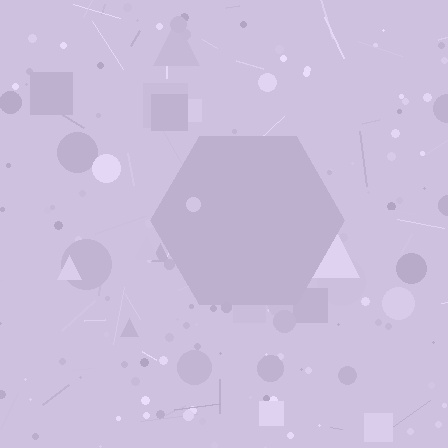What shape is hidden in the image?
A hexagon is hidden in the image.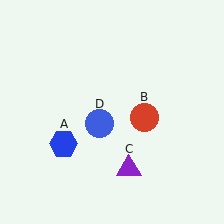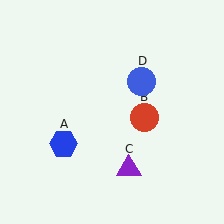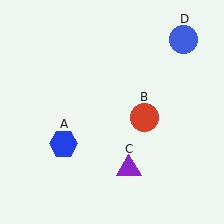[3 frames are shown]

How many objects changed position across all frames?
1 object changed position: blue circle (object D).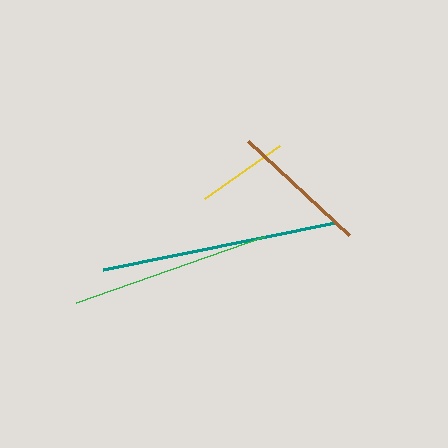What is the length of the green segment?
The green segment is approximately 199 pixels long.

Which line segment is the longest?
The teal line is the longest at approximately 236 pixels.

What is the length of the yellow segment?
The yellow segment is approximately 92 pixels long.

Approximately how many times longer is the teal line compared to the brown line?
The teal line is approximately 1.7 times the length of the brown line.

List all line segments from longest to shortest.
From longest to shortest: teal, green, brown, yellow.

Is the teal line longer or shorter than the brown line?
The teal line is longer than the brown line.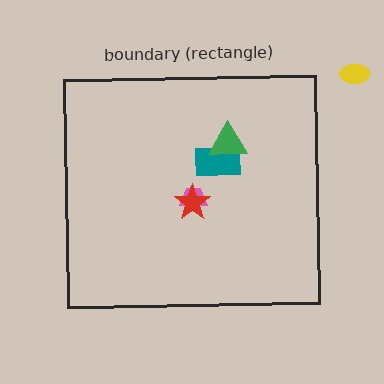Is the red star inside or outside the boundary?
Inside.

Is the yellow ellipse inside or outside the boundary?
Outside.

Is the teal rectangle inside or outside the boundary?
Inside.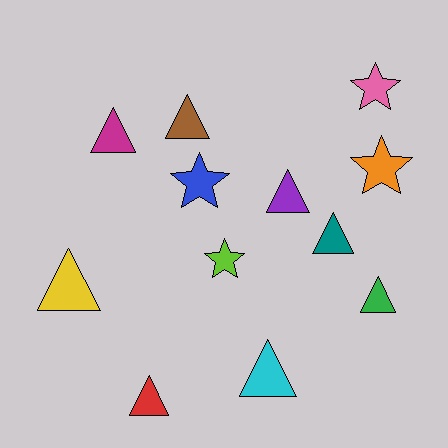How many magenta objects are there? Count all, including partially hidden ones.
There is 1 magenta object.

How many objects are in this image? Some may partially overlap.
There are 12 objects.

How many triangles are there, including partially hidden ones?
There are 8 triangles.